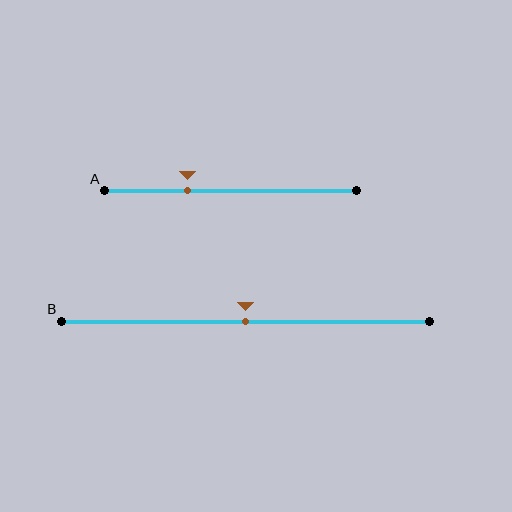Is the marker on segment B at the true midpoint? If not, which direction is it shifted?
Yes, the marker on segment B is at the true midpoint.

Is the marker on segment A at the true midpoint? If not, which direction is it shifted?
No, the marker on segment A is shifted to the left by about 17% of the segment length.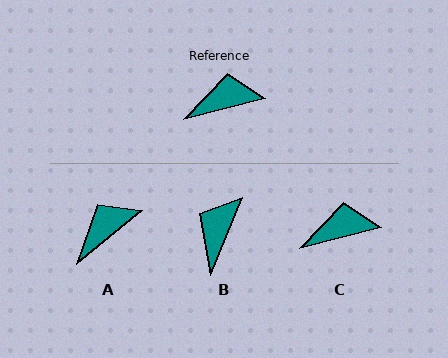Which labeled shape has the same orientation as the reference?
C.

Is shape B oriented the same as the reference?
No, it is off by about 54 degrees.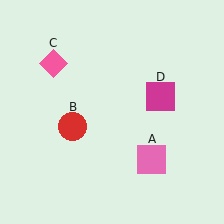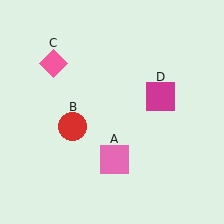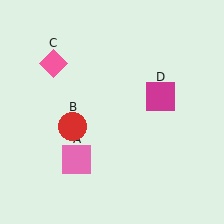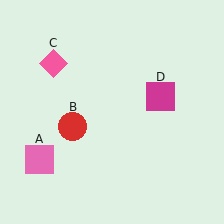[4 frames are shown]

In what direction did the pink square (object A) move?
The pink square (object A) moved left.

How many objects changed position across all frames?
1 object changed position: pink square (object A).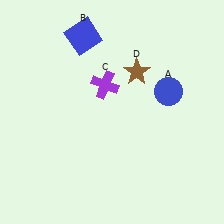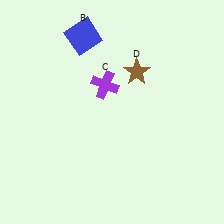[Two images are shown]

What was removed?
The blue circle (A) was removed in Image 2.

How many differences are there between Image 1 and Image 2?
There is 1 difference between the two images.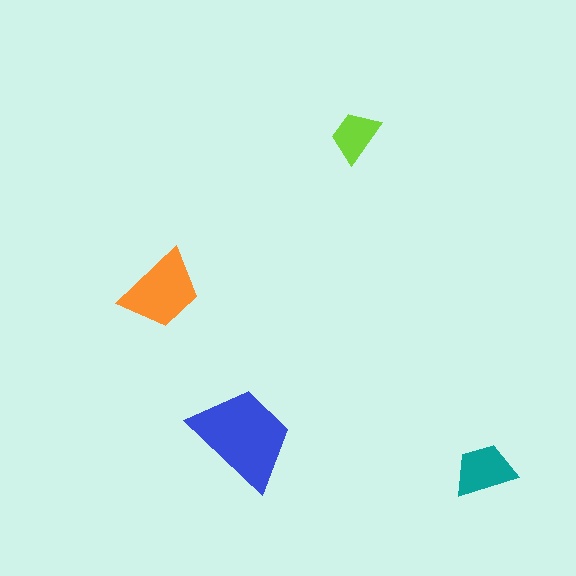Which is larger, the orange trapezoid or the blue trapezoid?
The blue one.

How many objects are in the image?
There are 4 objects in the image.